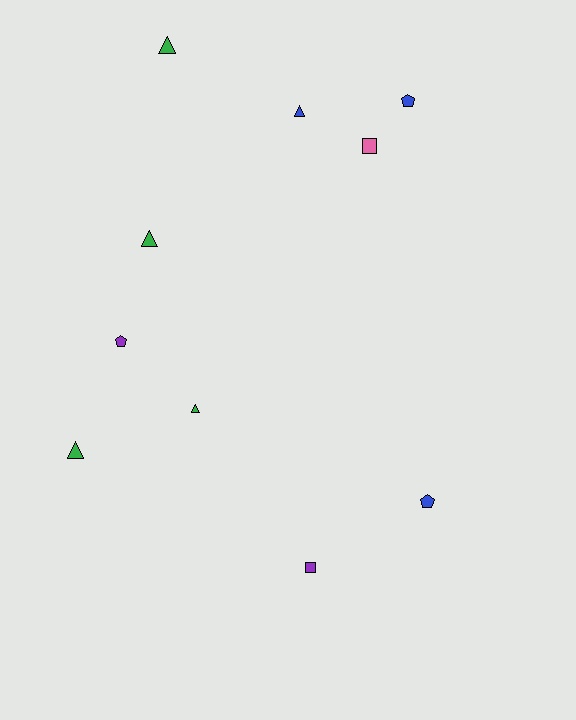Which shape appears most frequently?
Triangle, with 5 objects.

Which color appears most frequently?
Green, with 4 objects.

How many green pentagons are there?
There are no green pentagons.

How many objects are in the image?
There are 10 objects.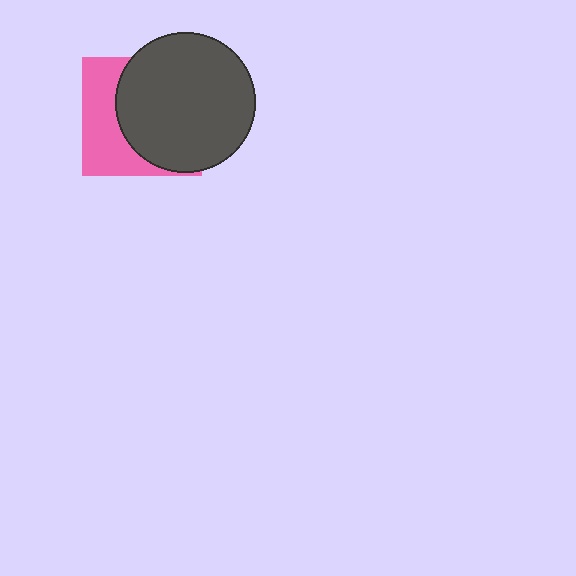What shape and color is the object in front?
The object in front is a dark gray circle.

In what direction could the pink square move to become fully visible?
The pink square could move left. That would shift it out from behind the dark gray circle entirely.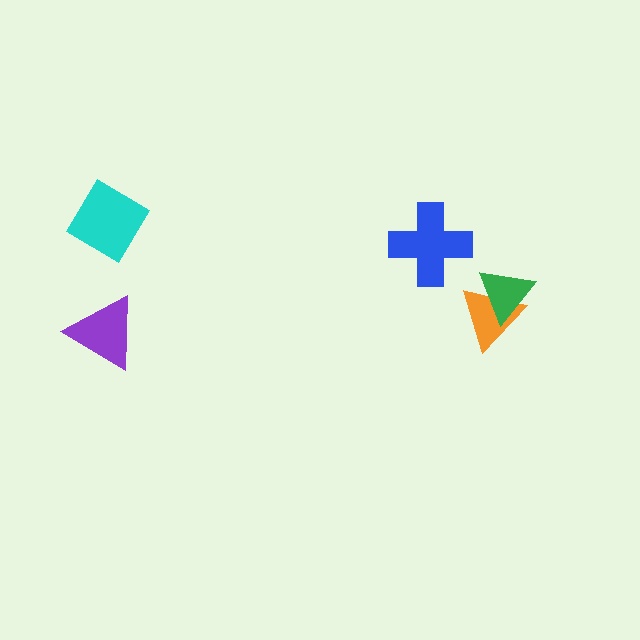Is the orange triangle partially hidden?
Yes, it is partially covered by another shape.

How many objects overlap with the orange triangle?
1 object overlaps with the orange triangle.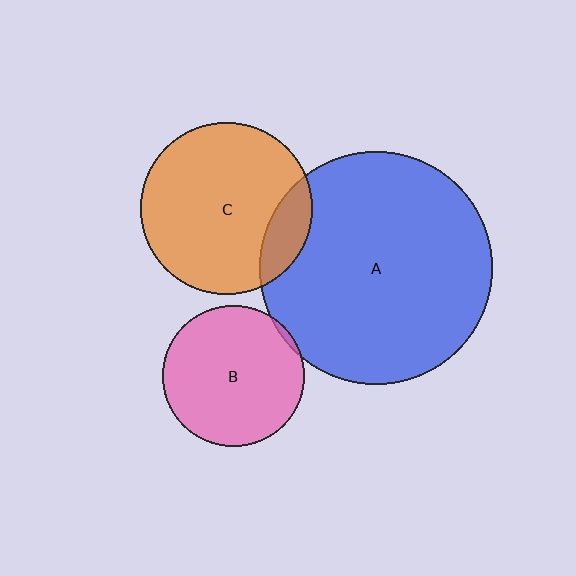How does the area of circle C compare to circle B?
Approximately 1.5 times.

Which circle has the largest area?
Circle A (blue).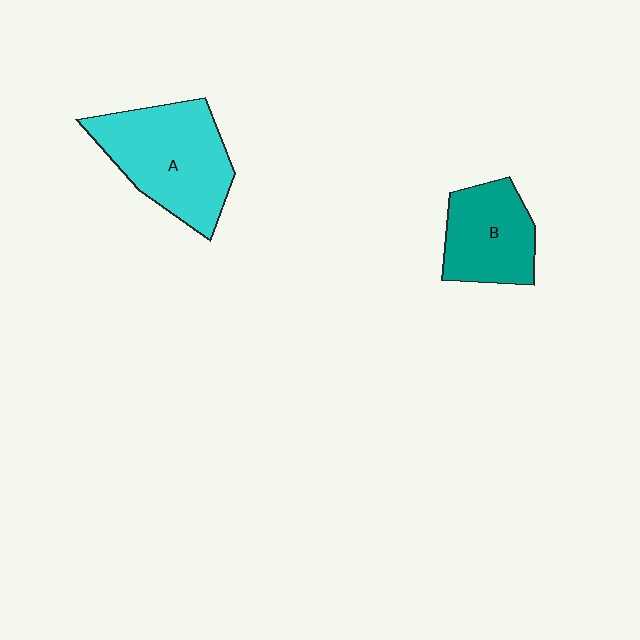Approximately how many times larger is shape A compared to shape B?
Approximately 1.5 times.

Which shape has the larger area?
Shape A (cyan).